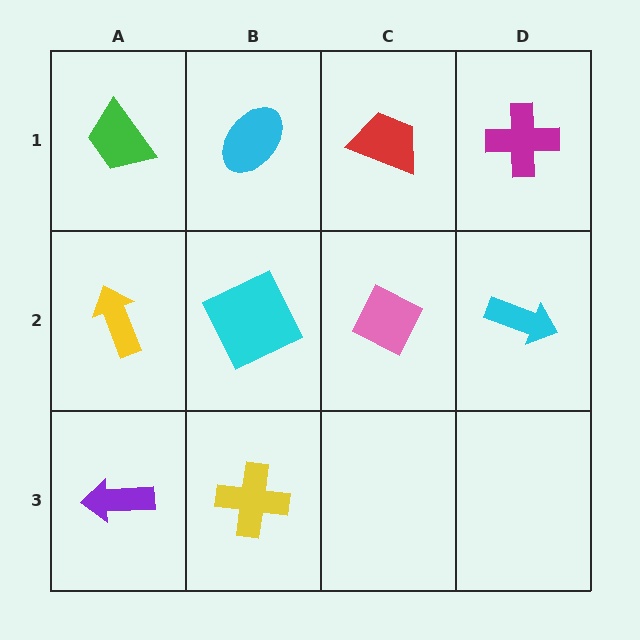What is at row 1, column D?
A magenta cross.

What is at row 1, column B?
A cyan ellipse.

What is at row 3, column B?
A yellow cross.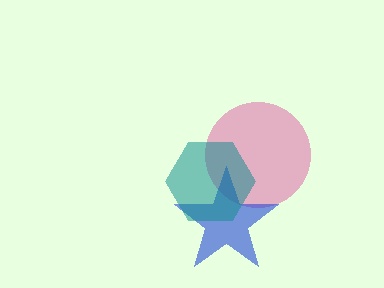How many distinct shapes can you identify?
There are 3 distinct shapes: a pink circle, a blue star, a teal hexagon.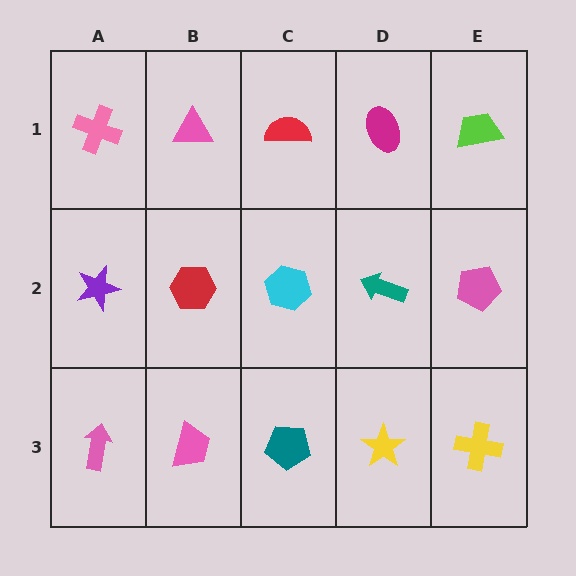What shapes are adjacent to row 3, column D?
A teal arrow (row 2, column D), a teal pentagon (row 3, column C), a yellow cross (row 3, column E).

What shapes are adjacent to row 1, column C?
A cyan hexagon (row 2, column C), a pink triangle (row 1, column B), a magenta ellipse (row 1, column D).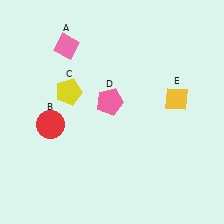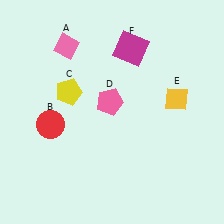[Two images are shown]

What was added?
A magenta square (F) was added in Image 2.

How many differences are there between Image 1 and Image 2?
There is 1 difference between the two images.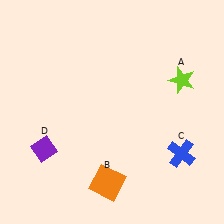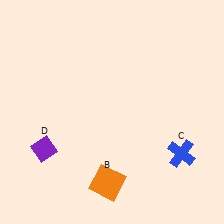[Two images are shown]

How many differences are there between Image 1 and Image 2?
There is 1 difference between the two images.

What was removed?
The lime star (A) was removed in Image 2.